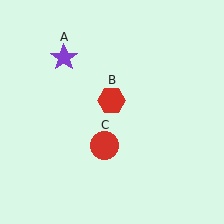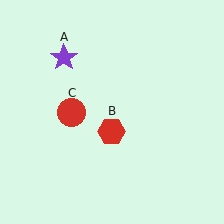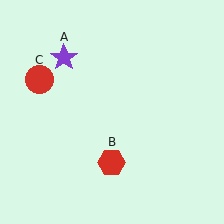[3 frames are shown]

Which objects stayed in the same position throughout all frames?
Purple star (object A) remained stationary.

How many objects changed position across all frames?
2 objects changed position: red hexagon (object B), red circle (object C).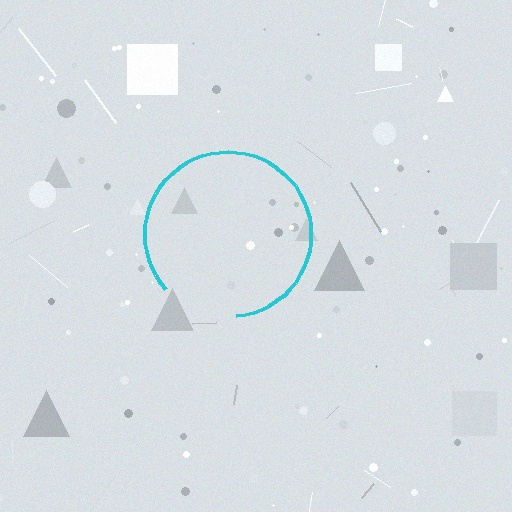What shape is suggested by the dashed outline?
The dashed outline suggests a circle.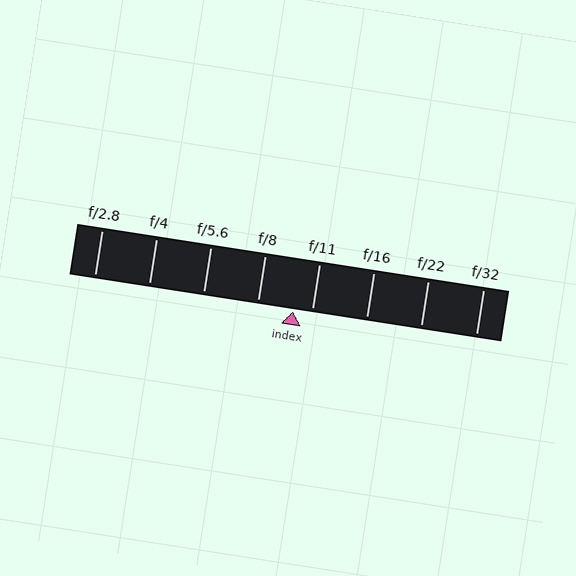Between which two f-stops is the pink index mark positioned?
The index mark is between f/8 and f/11.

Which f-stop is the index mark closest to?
The index mark is closest to f/11.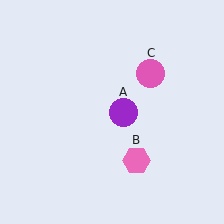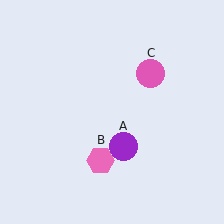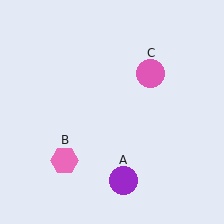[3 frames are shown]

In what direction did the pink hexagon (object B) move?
The pink hexagon (object B) moved left.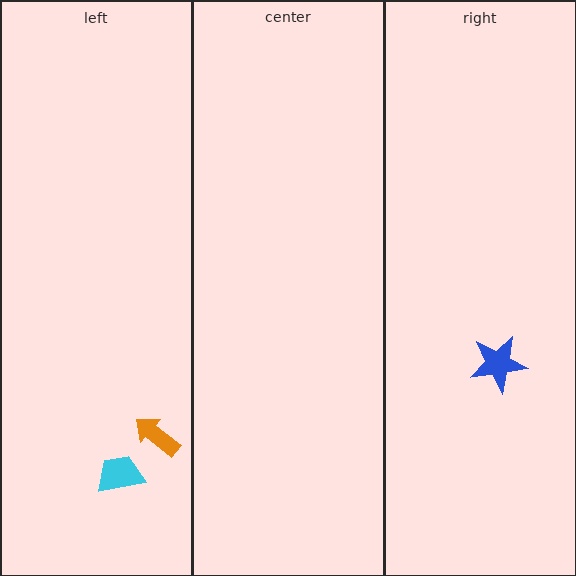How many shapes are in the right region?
1.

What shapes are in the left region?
The orange arrow, the cyan trapezoid.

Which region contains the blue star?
The right region.